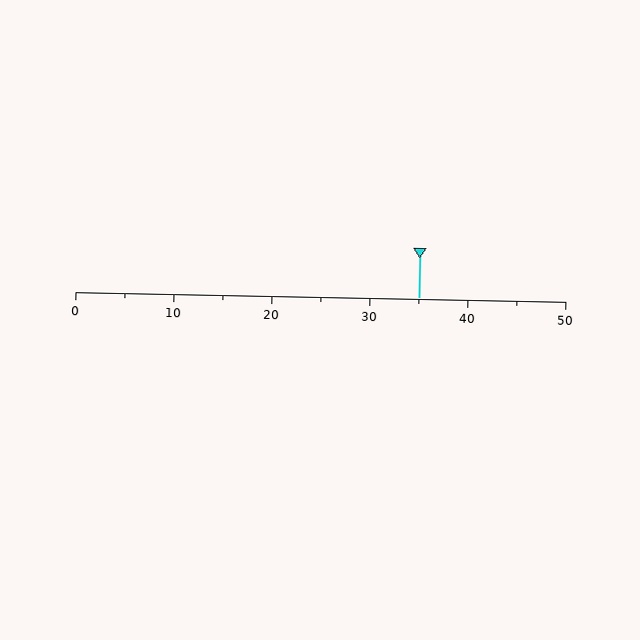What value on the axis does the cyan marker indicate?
The marker indicates approximately 35.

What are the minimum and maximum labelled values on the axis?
The axis runs from 0 to 50.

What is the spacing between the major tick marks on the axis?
The major ticks are spaced 10 apart.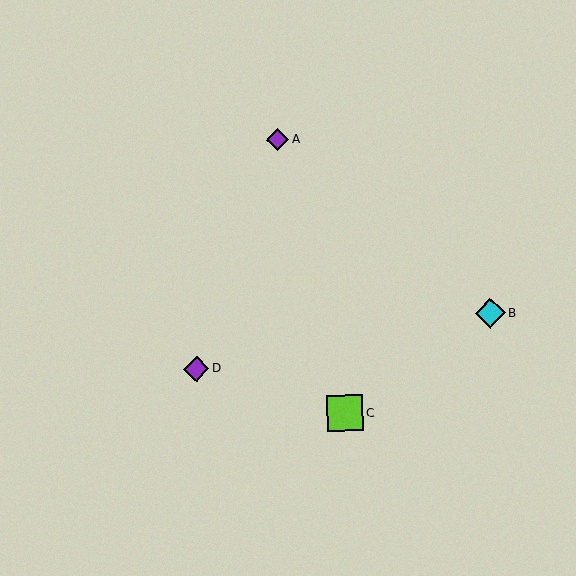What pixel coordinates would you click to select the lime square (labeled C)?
Click at (345, 413) to select the lime square C.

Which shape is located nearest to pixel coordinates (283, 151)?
The purple diamond (labeled A) at (278, 140) is nearest to that location.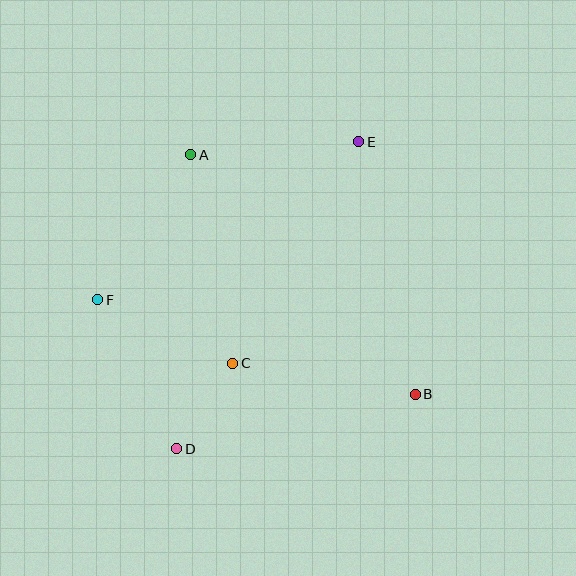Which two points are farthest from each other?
Points D and E are farthest from each other.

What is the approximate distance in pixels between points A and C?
The distance between A and C is approximately 213 pixels.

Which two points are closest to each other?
Points C and D are closest to each other.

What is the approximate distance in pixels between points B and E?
The distance between B and E is approximately 259 pixels.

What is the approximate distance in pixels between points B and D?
The distance between B and D is approximately 245 pixels.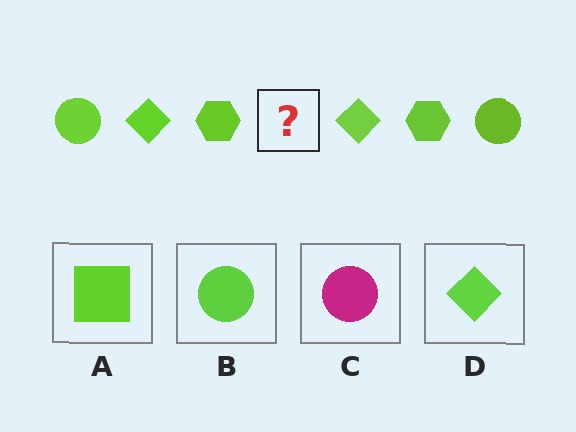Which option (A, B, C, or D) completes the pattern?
B.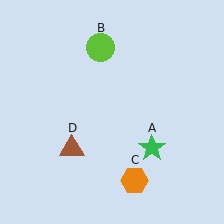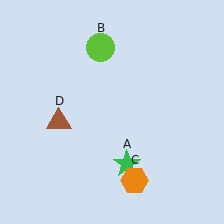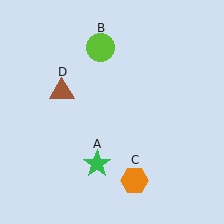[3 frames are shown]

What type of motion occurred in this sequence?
The green star (object A), brown triangle (object D) rotated clockwise around the center of the scene.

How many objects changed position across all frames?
2 objects changed position: green star (object A), brown triangle (object D).